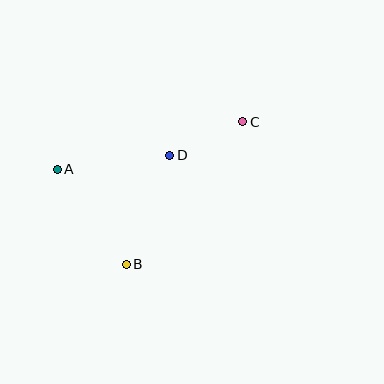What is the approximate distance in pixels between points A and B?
The distance between A and B is approximately 118 pixels.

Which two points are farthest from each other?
Points A and C are farthest from each other.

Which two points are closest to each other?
Points C and D are closest to each other.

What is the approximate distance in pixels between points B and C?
The distance between B and C is approximately 184 pixels.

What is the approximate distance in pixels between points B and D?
The distance between B and D is approximately 117 pixels.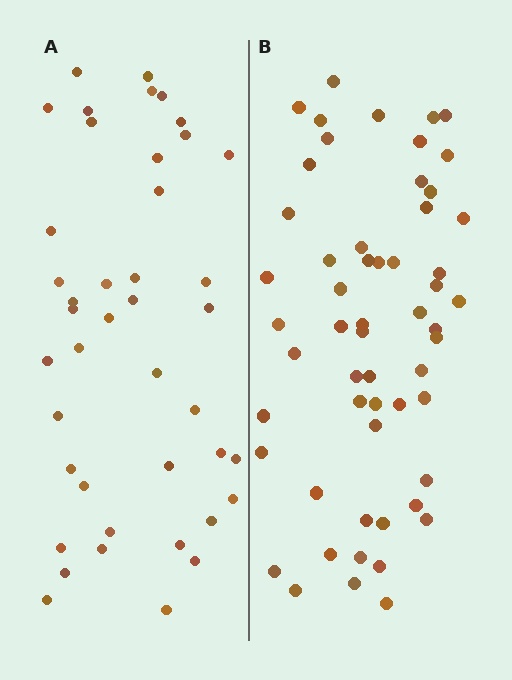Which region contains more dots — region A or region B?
Region B (the right region) has more dots.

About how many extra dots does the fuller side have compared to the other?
Region B has approximately 15 more dots than region A.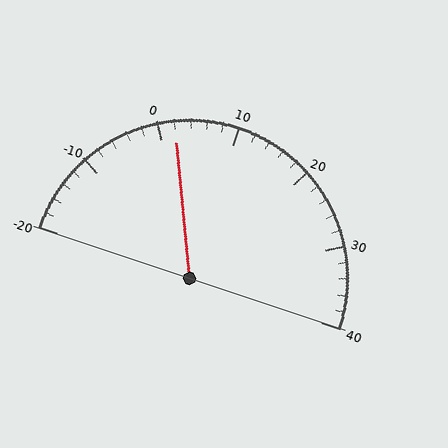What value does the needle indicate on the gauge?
The needle indicates approximately 2.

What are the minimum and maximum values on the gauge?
The gauge ranges from -20 to 40.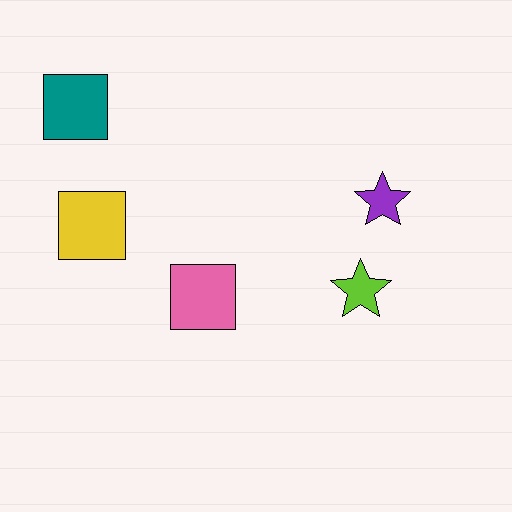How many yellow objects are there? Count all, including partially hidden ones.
There is 1 yellow object.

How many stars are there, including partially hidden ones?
There are 2 stars.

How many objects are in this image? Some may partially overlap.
There are 5 objects.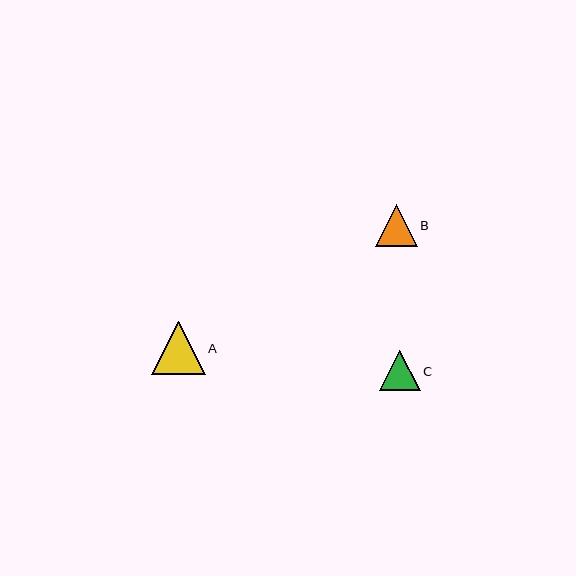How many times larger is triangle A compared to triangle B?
Triangle A is approximately 1.3 times the size of triangle B.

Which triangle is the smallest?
Triangle C is the smallest with a size of approximately 41 pixels.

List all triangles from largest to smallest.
From largest to smallest: A, B, C.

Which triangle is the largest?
Triangle A is the largest with a size of approximately 53 pixels.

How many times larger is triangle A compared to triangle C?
Triangle A is approximately 1.3 times the size of triangle C.